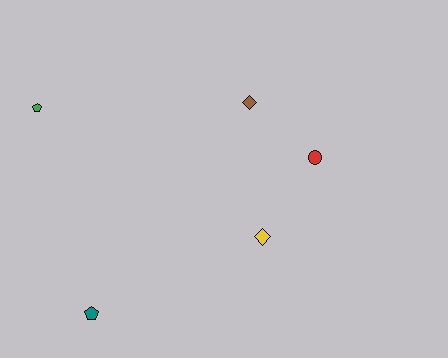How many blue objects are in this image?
There are no blue objects.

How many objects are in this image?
There are 5 objects.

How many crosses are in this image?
There are no crosses.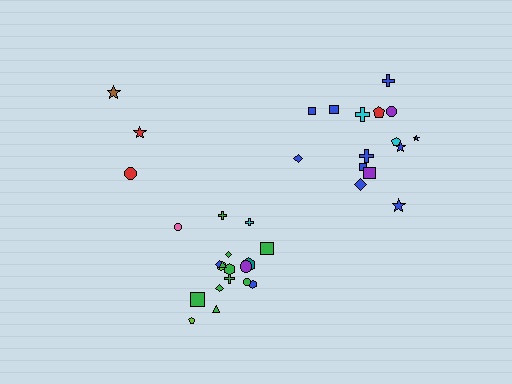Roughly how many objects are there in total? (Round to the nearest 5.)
Roughly 35 objects in total.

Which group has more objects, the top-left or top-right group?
The top-right group.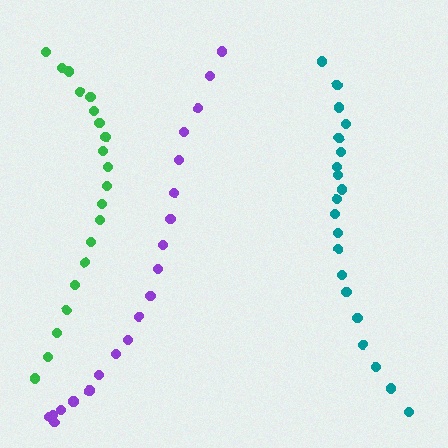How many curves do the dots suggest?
There are 3 distinct paths.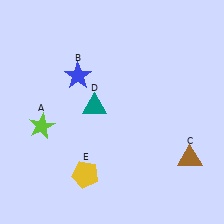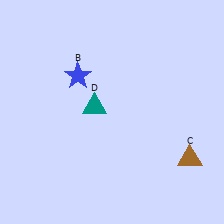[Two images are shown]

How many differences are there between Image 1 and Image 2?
There are 2 differences between the two images.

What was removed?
The lime star (A), the yellow pentagon (E) were removed in Image 2.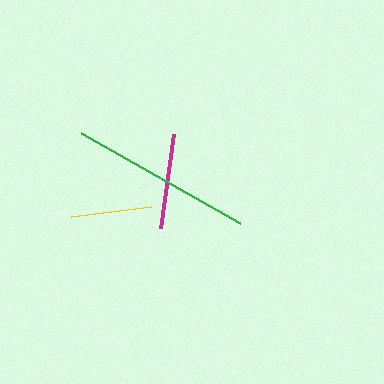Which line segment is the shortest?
The yellow line is the shortest at approximately 80 pixels.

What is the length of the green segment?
The green segment is approximately 183 pixels long.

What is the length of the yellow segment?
The yellow segment is approximately 80 pixels long.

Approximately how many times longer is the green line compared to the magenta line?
The green line is approximately 1.9 times the length of the magenta line.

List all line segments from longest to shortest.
From longest to shortest: green, magenta, yellow.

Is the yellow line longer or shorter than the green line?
The green line is longer than the yellow line.